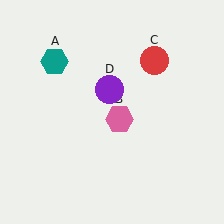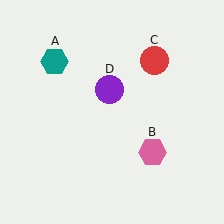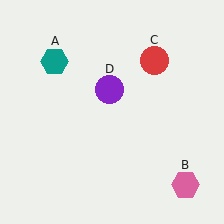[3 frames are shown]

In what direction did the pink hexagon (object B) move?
The pink hexagon (object B) moved down and to the right.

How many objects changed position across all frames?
1 object changed position: pink hexagon (object B).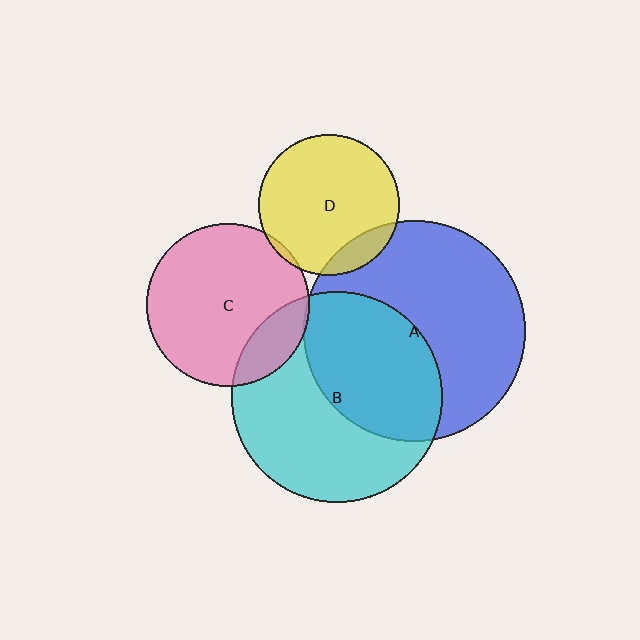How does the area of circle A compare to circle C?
Approximately 1.9 times.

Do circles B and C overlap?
Yes.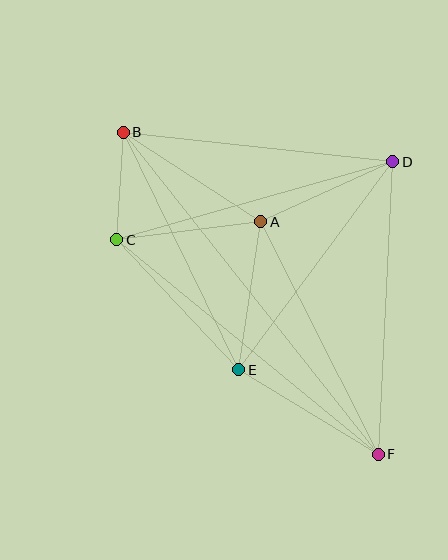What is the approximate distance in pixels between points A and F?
The distance between A and F is approximately 260 pixels.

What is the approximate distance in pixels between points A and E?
The distance between A and E is approximately 150 pixels.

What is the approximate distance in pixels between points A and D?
The distance between A and D is approximately 145 pixels.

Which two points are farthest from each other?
Points B and F are farthest from each other.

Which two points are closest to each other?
Points B and C are closest to each other.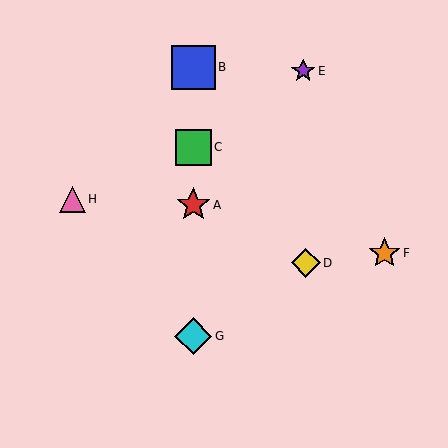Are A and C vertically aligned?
Yes, both are at x≈193.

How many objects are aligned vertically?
4 objects (A, B, C, G) are aligned vertically.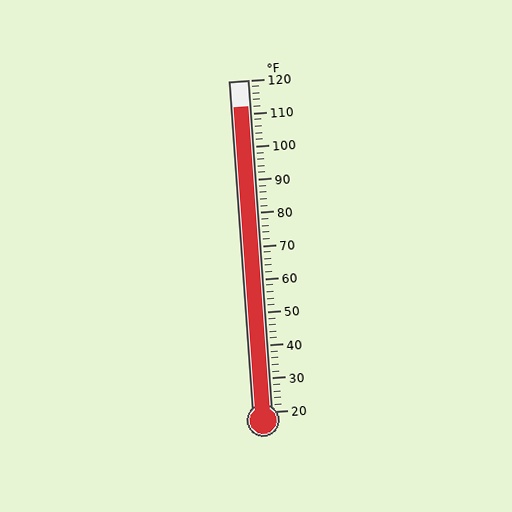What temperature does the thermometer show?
The thermometer shows approximately 112°F.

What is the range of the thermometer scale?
The thermometer scale ranges from 20°F to 120°F.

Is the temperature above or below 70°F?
The temperature is above 70°F.